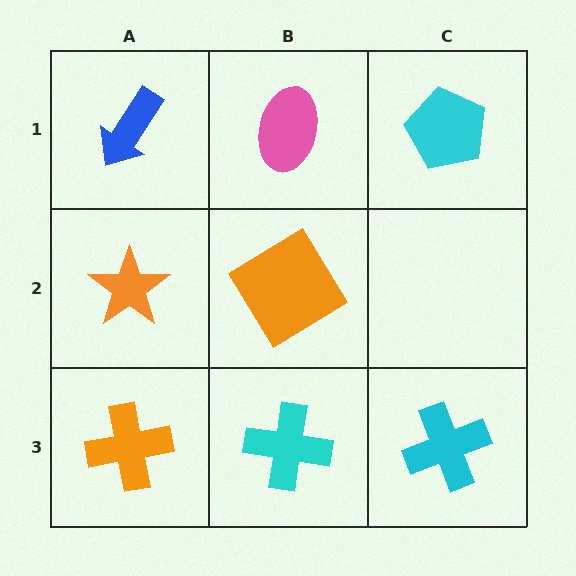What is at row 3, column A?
An orange cross.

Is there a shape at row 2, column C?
No, that cell is empty.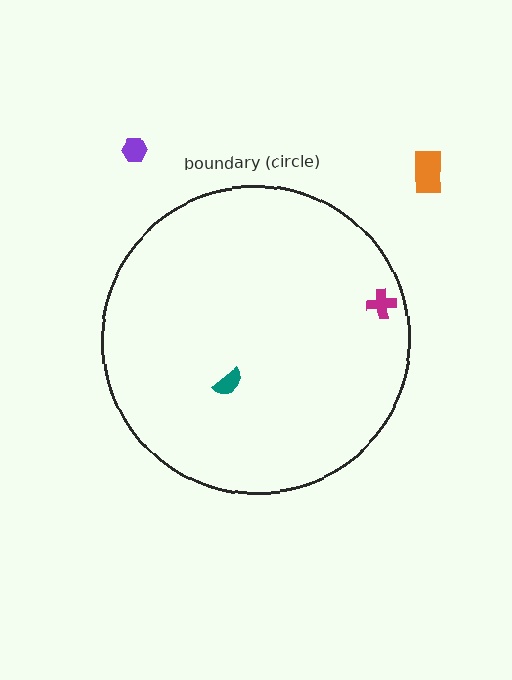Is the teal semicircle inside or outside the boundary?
Inside.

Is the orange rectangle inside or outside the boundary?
Outside.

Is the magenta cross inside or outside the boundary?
Inside.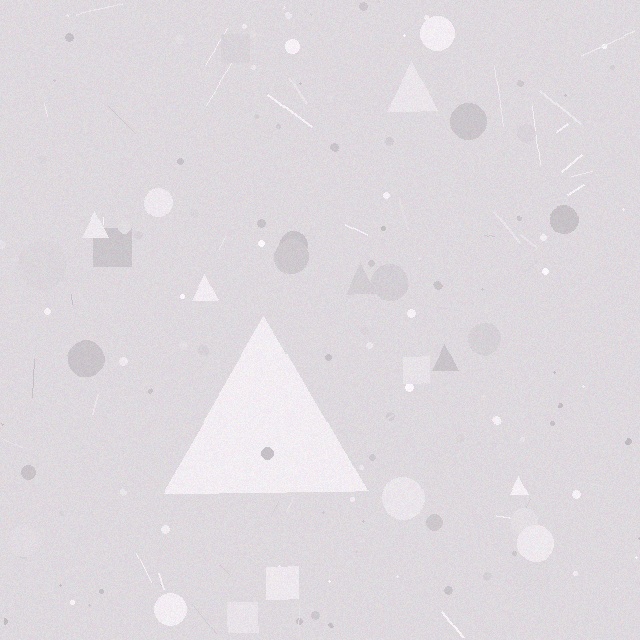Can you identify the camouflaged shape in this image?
The camouflaged shape is a triangle.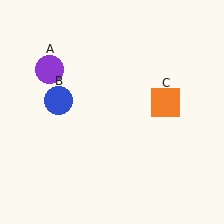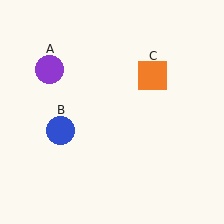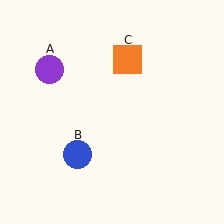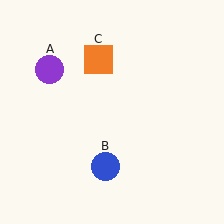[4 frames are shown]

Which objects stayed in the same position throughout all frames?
Purple circle (object A) remained stationary.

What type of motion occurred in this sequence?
The blue circle (object B), orange square (object C) rotated counterclockwise around the center of the scene.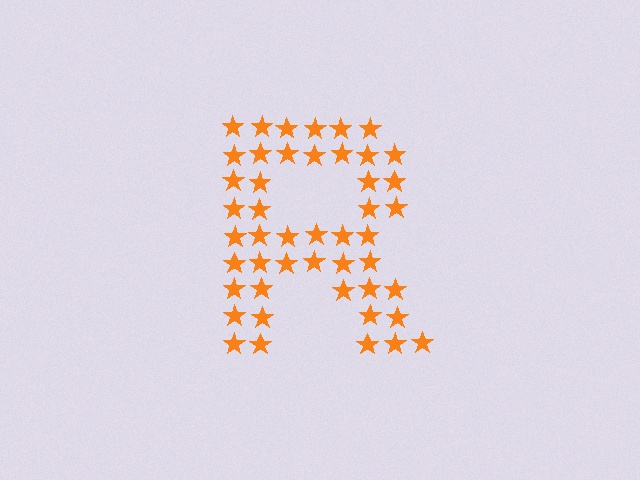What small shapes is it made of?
It is made of small stars.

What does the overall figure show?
The overall figure shows the letter R.